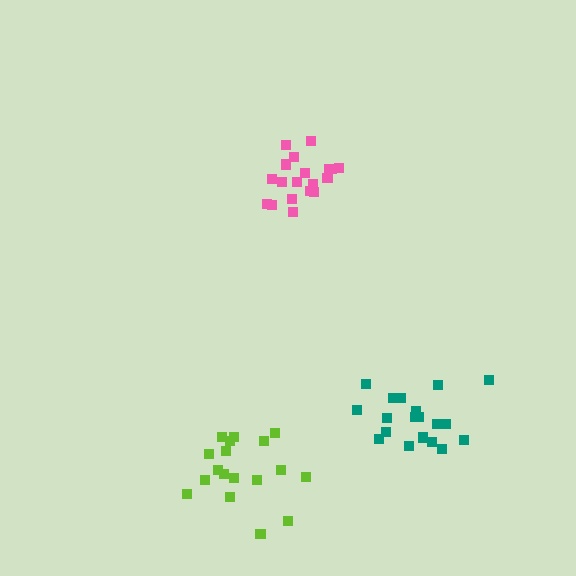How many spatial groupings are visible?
There are 3 spatial groupings.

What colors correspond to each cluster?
The clusters are colored: lime, teal, pink.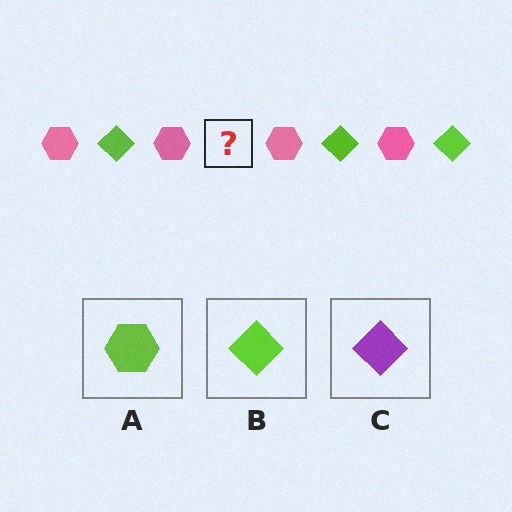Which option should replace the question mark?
Option B.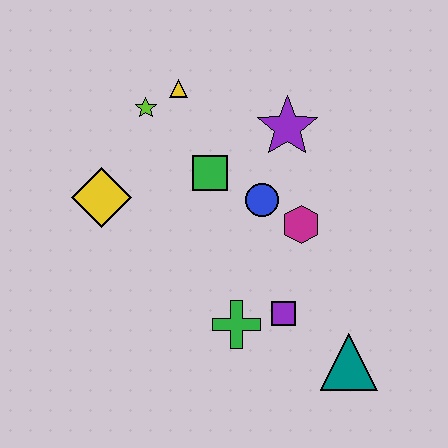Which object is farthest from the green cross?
The yellow triangle is farthest from the green cross.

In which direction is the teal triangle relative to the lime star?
The teal triangle is below the lime star.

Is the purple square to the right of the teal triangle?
No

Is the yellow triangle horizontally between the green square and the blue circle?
No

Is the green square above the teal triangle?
Yes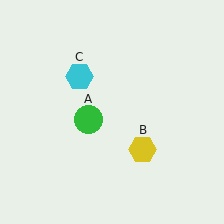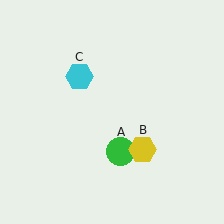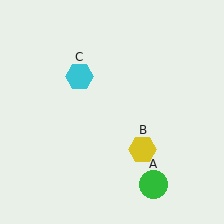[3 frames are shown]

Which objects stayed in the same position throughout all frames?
Yellow hexagon (object B) and cyan hexagon (object C) remained stationary.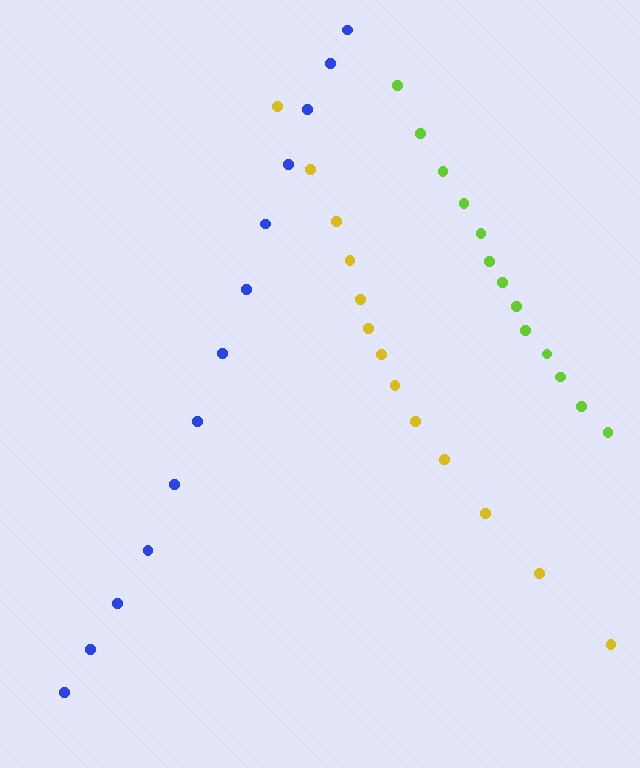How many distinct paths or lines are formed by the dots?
There are 3 distinct paths.